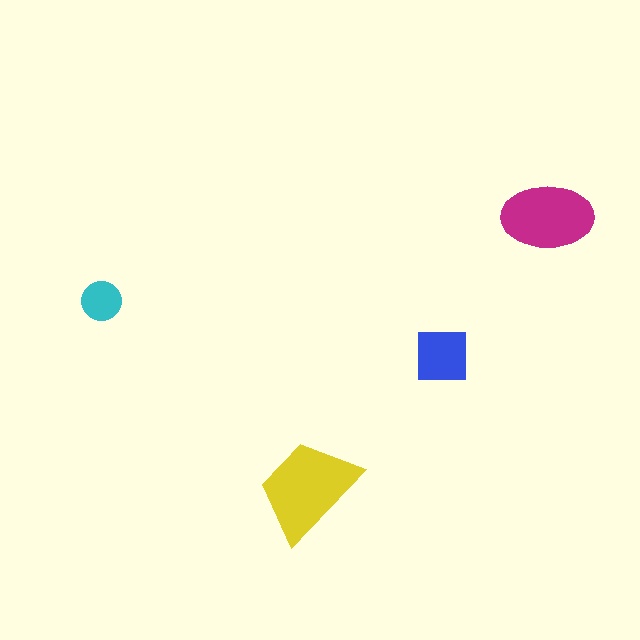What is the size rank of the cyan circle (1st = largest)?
4th.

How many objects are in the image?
There are 4 objects in the image.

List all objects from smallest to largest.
The cyan circle, the blue square, the magenta ellipse, the yellow trapezoid.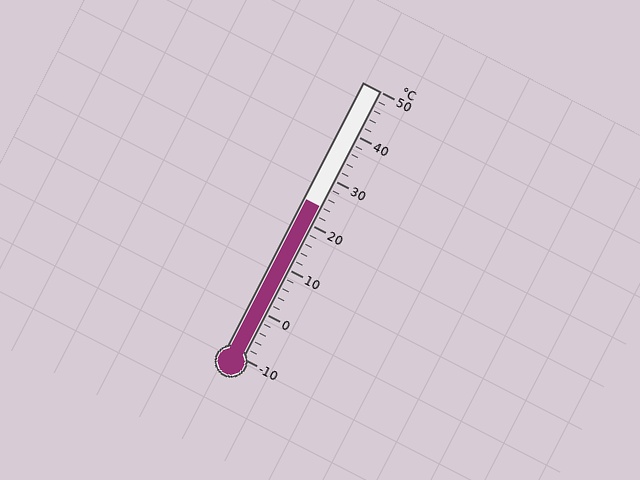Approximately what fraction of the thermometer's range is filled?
The thermometer is filled to approximately 55% of its range.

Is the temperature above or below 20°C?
The temperature is above 20°C.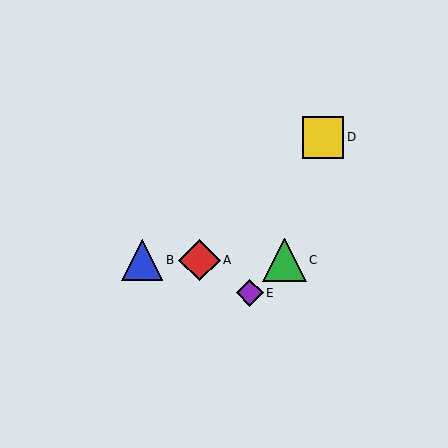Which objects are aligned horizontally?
Objects A, B, C are aligned horizontally.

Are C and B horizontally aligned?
Yes, both are at y≈260.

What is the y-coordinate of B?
Object B is at y≈260.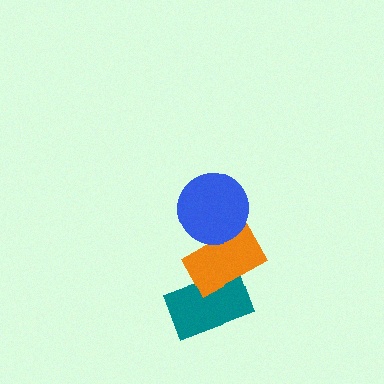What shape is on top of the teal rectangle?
The orange rectangle is on top of the teal rectangle.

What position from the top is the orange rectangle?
The orange rectangle is 2nd from the top.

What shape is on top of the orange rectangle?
The blue circle is on top of the orange rectangle.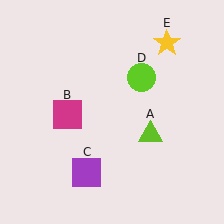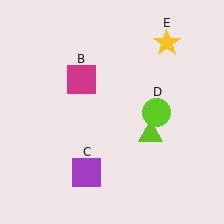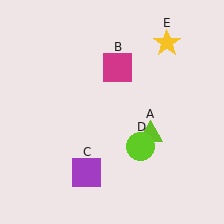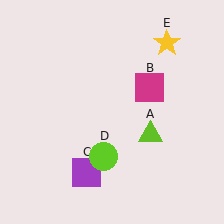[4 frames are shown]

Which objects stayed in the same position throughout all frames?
Lime triangle (object A) and purple square (object C) and yellow star (object E) remained stationary.